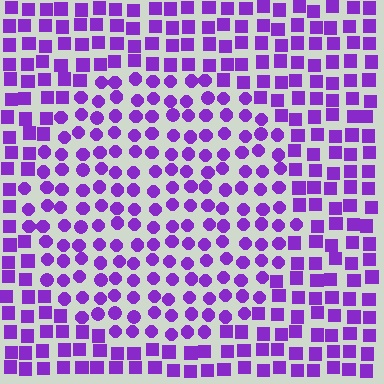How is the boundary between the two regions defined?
The boundary is defined by a change in element shape: circles inside vs. squares outside. All elements share the same color and spacing.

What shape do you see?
I see a circle.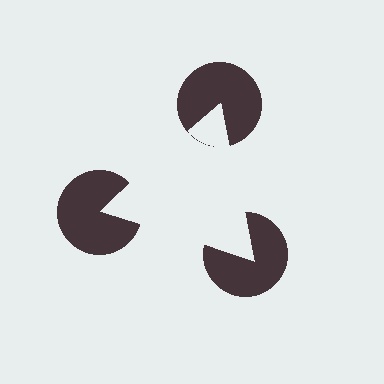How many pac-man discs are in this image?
There are 3 — one at each vertex of the illusory triangle.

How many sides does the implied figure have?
3 sides.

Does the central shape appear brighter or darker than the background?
It typically appears slightly brighter than the background, even though no actual brightness change is drawn.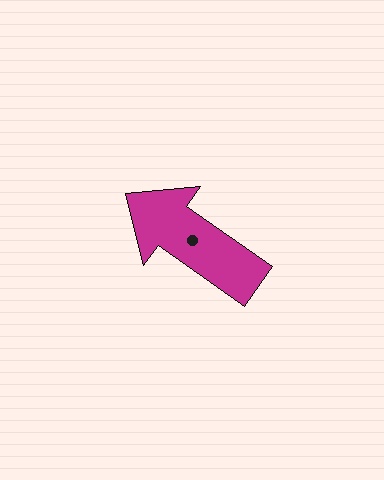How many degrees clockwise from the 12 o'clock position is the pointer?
Approximately 305 degrees.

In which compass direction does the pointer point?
Northwest.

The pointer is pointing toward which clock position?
Roughly 10 o'clock.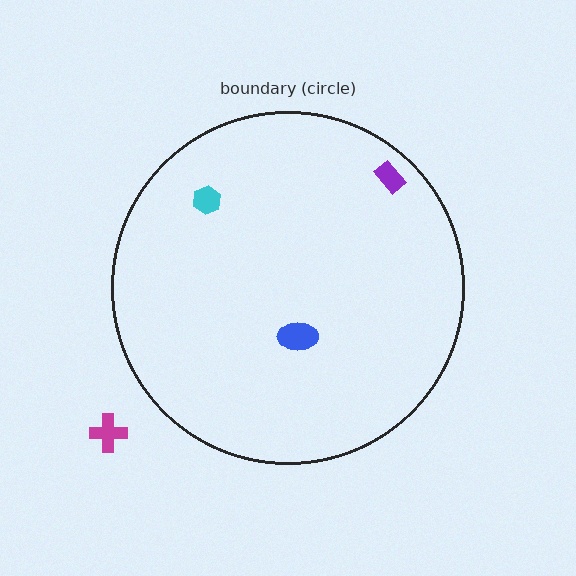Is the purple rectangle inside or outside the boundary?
Inside.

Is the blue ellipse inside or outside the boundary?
Inside.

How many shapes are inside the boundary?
3 inside, 1 outside.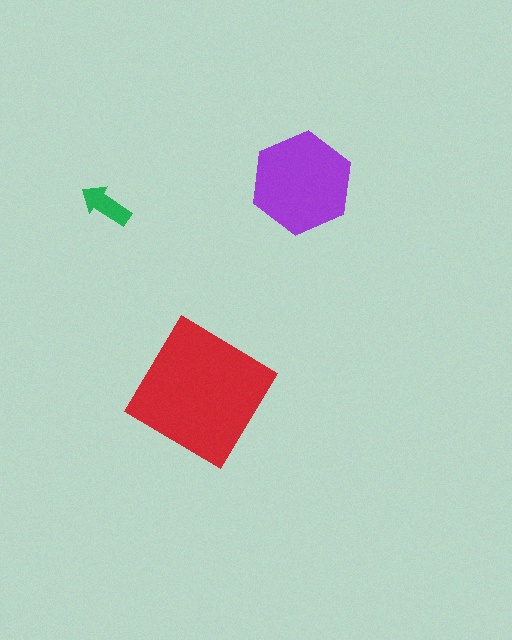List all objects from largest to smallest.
The red diamond, the purple hexagon, the green arrow.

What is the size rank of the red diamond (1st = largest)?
1st.